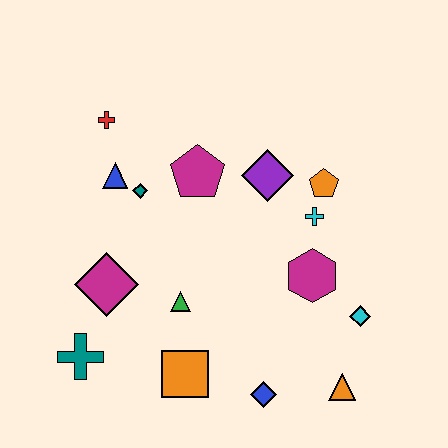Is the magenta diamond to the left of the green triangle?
Yes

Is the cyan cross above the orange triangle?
Yes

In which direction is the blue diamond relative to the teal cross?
The blue diamond is to the right of the teal cross.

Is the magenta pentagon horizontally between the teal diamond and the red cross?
No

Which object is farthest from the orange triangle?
The red cross is farthest from the orange triangle.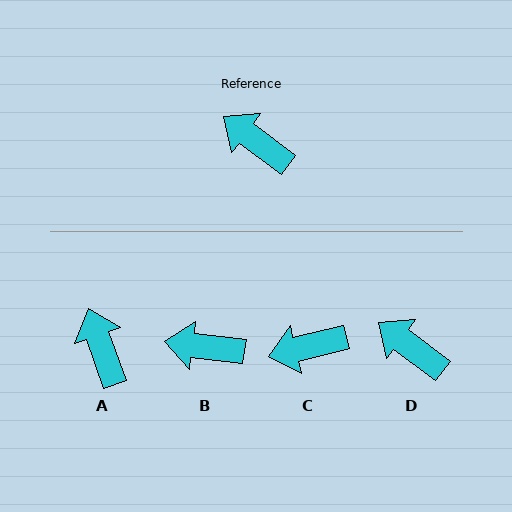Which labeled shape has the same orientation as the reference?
D.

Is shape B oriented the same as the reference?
No, it is off by about 29 degrees.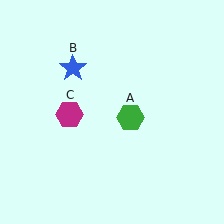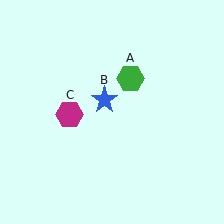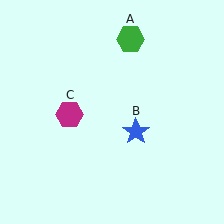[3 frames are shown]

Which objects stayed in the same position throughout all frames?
Magenta hexagon (object C) remained stationary.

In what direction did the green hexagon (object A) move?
The green hexagon (object A) moved up.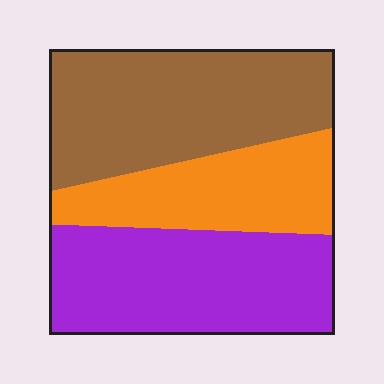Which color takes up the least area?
Orange, at roughly 25%.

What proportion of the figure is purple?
Purple covers around 35% of the figure.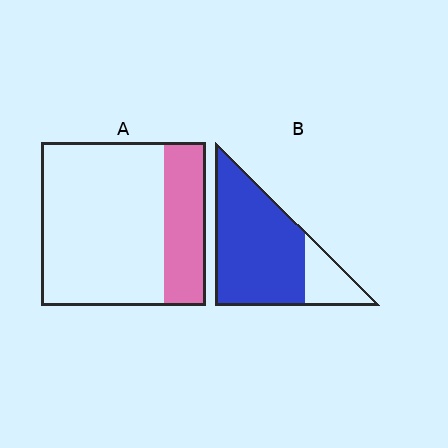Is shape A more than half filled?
No.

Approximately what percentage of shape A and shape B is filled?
A is approximately 25% and B is approximately 80%.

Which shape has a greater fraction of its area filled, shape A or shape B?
Shape B.